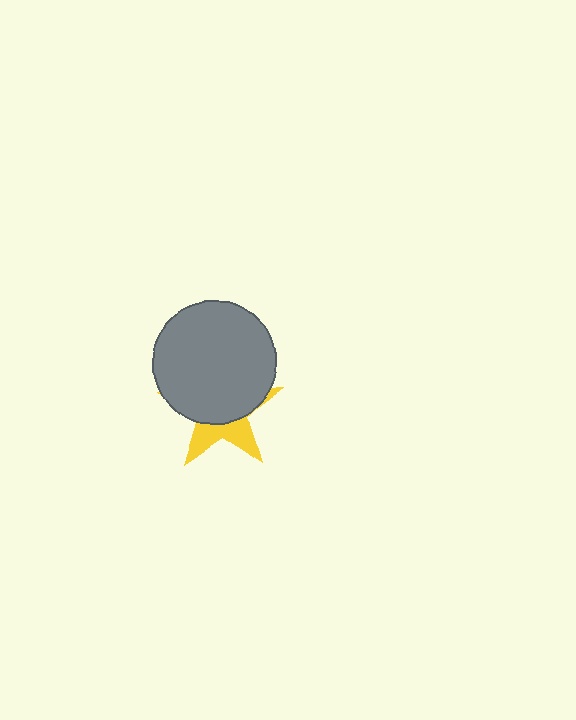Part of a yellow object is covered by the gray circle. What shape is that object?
It is a star.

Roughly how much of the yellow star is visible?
A small part of it is visible (roughly 36%).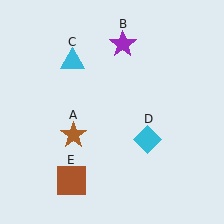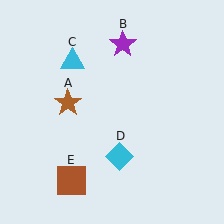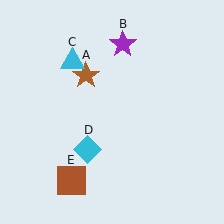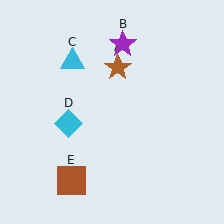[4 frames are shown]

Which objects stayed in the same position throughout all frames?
Purple star (object B) and cyan triangle (object C) and brown square (object E) remained stationary.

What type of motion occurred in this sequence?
The brown star (object A), cyan diamond (object D) rotated clockwise around the center of the scene.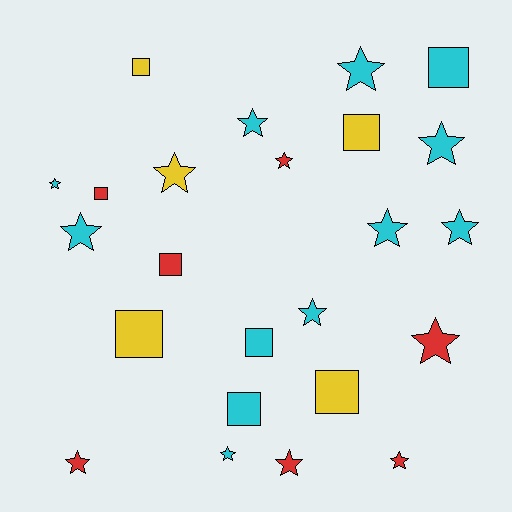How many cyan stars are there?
There are 9 cyan stars.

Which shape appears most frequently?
Star, with 15 objects.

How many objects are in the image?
There are 24 objects.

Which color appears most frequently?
Cyan, with 12 objects.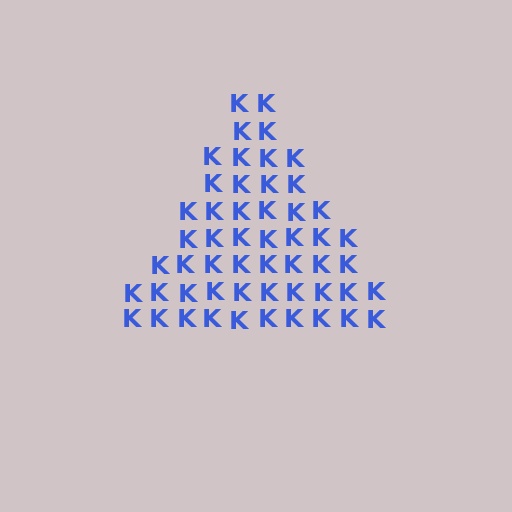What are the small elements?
The small elements are letter K's.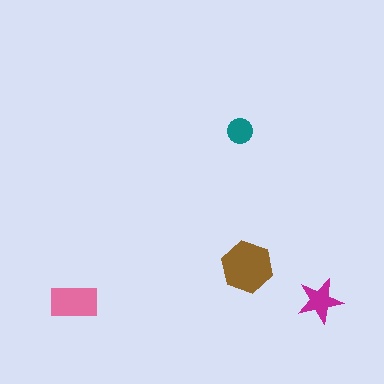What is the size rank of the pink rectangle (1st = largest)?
2nd.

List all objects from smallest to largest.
The teal circle, the magenta star, the pink rectangle, the brown hexagon.